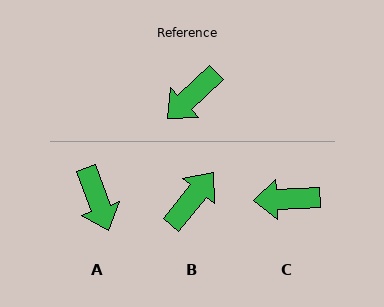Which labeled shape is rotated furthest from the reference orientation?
B, about 172 degrees away.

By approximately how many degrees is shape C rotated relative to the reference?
Approximately 40 degrees clockwise.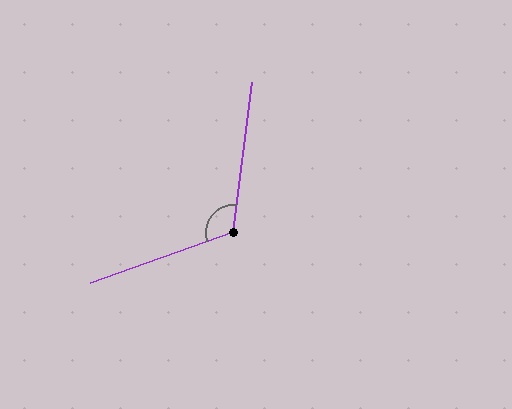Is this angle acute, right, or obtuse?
It is obtuse.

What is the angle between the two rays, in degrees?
Approximately 117 degrees.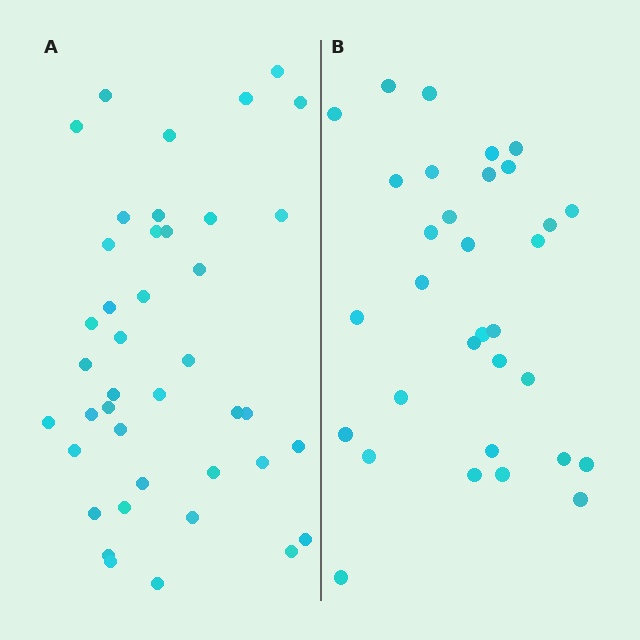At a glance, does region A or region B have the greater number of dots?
Region A (the left region) has more dots.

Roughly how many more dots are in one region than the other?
Region A has roughly 8 or so more dots than region B.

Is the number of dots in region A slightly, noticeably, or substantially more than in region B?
Region A has noticeably more, but not dramatically so. The ratio is roughly 1.3 to 1.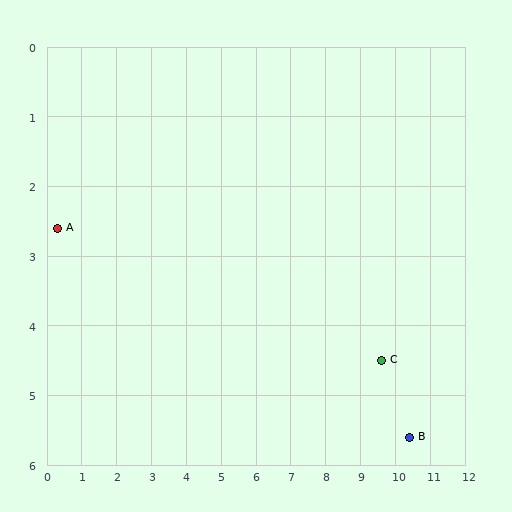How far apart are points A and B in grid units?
Points A and B are about 10.5 grid units apart.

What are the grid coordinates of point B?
Point B is at approximately (10.4, 5.6).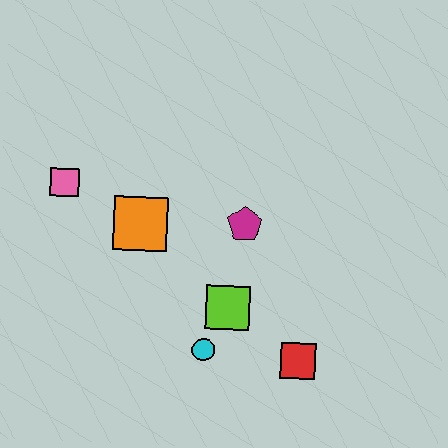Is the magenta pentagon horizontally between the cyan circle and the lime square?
No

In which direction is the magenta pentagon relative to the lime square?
The magenta pentagon is above the lime square.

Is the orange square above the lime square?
Yes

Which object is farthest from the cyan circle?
The pink square is farthest from the cyan circle.